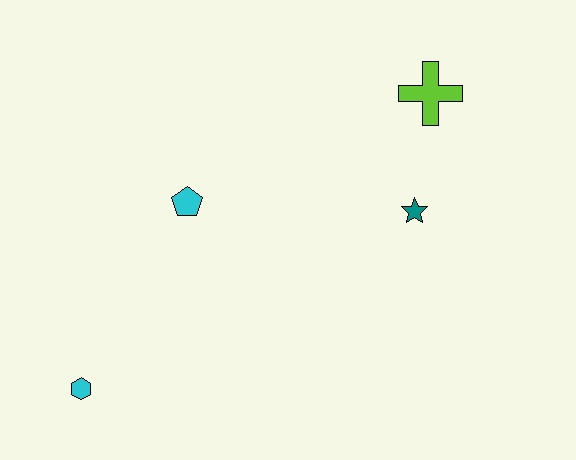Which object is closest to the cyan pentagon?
The cyan hexagon is closest to the cyan pentagon.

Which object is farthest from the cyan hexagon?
The lime cross is farthest from the cyan hexagon.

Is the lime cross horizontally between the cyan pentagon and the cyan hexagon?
No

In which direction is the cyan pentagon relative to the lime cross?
The cyan pentagon is to the left of the lime cross.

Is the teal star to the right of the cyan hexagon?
Yes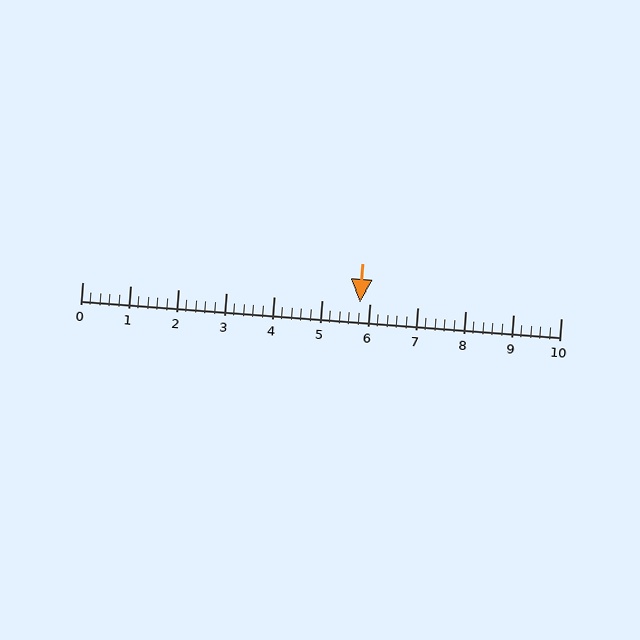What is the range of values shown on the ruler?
The ruler shows values from 0 to 10.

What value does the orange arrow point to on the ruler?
The orange arrow points to approximately 5.8.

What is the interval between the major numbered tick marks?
The major tick marks are spaced 1 units apart.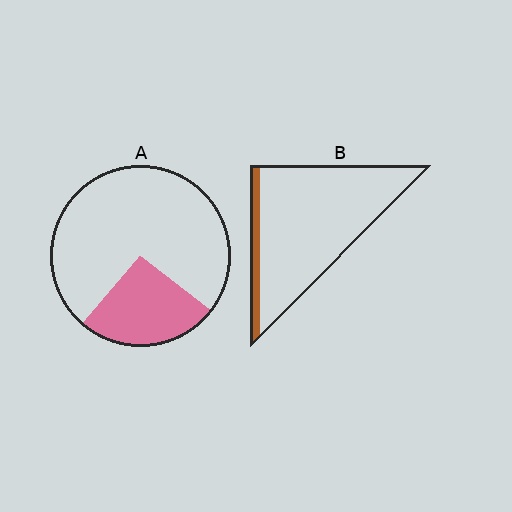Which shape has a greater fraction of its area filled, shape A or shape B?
Shape A.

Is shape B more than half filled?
No.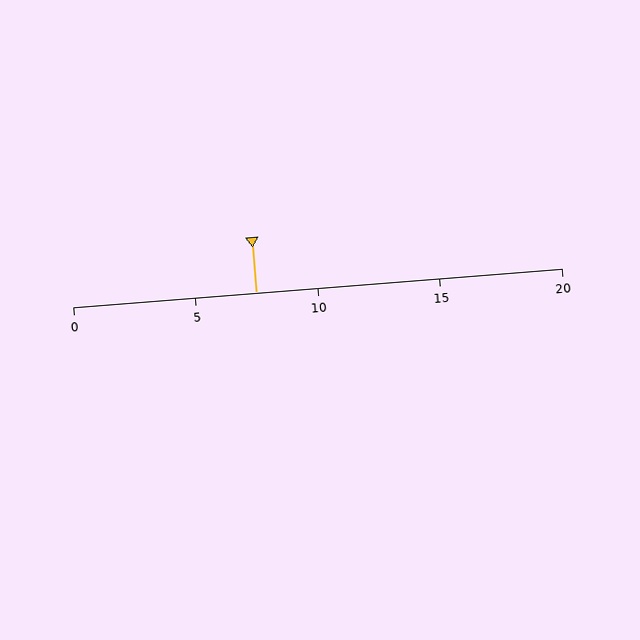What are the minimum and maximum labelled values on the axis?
The axis runs from 0 to 20.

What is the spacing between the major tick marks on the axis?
The major ticks are spaced 5 apart.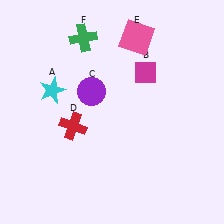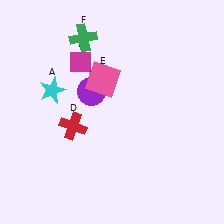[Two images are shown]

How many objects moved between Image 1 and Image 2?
2 objects moved between the two images.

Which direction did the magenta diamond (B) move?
The magenta diamond (B) moved left.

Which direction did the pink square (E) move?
The pink square (E) moved down.